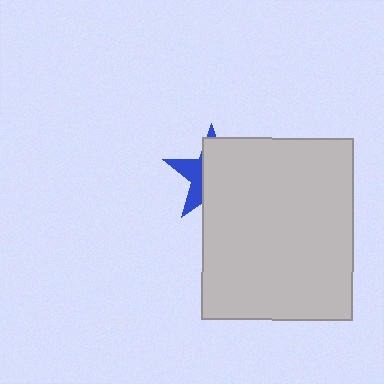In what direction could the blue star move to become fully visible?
The blue star could move left. That would shift it out from behind the light gray rectangle entirely.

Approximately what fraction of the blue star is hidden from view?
Roughly 67% of the blue star is hidden behind the light gray rectangle.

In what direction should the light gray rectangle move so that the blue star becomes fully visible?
The light gray rectangle should move right. That is the shortest direction to clear the overlap and leave the blue star fully visible.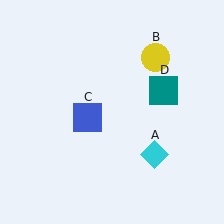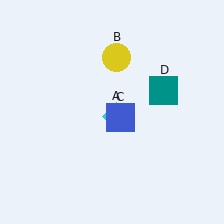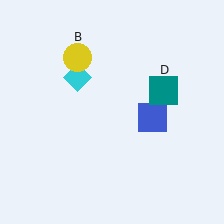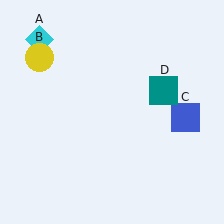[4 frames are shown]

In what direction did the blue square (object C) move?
The blue square (object C) moved right.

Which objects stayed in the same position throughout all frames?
Teal square (object D) remained stationary.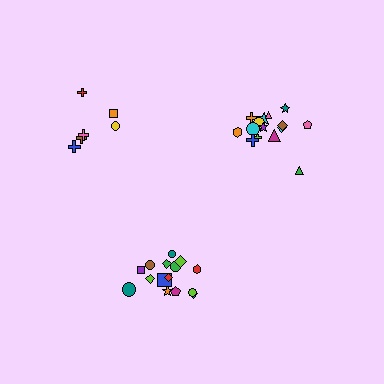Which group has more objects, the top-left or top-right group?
The top-right group.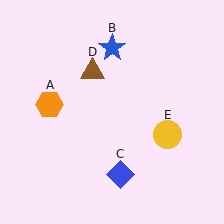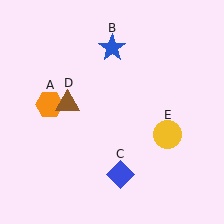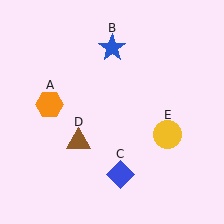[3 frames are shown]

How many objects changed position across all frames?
1 object changed position: brown triangle (object D).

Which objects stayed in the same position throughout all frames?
Orange hexagon (object A) and blue star (object B) and blue diamond (object C) and yellow circle (object E) remained stationary.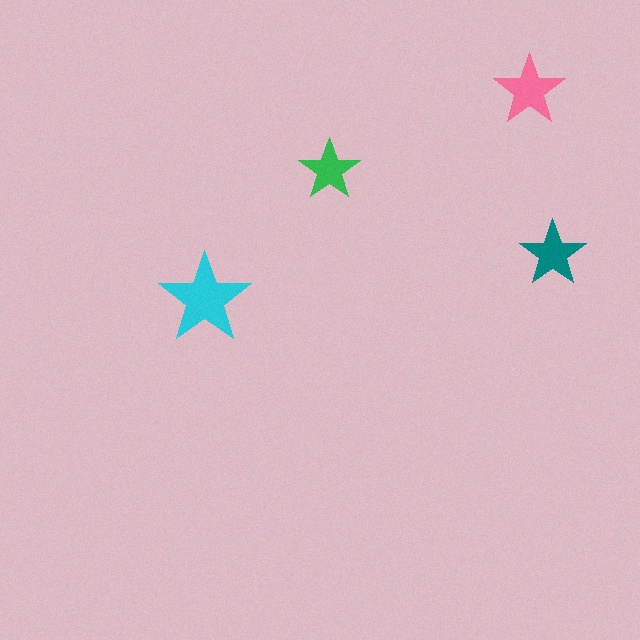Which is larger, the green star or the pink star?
The pink one.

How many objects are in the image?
There are 4 objects in the image.